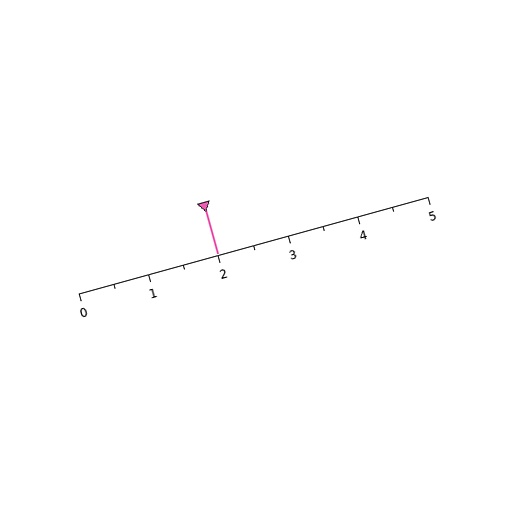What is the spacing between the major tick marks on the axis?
The major ticks are spaced 1 apart.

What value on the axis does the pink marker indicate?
The marker indicates approximately 2.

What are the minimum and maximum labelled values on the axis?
The axis runs from 0 to 5.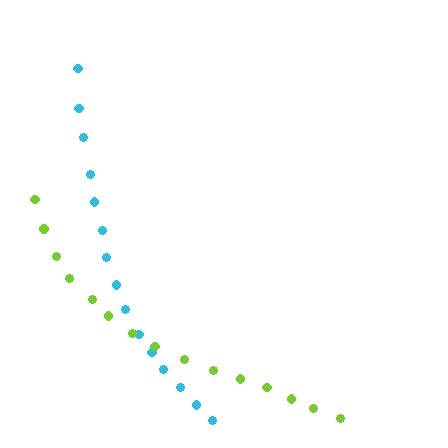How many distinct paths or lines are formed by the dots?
There are 2 distinct paths.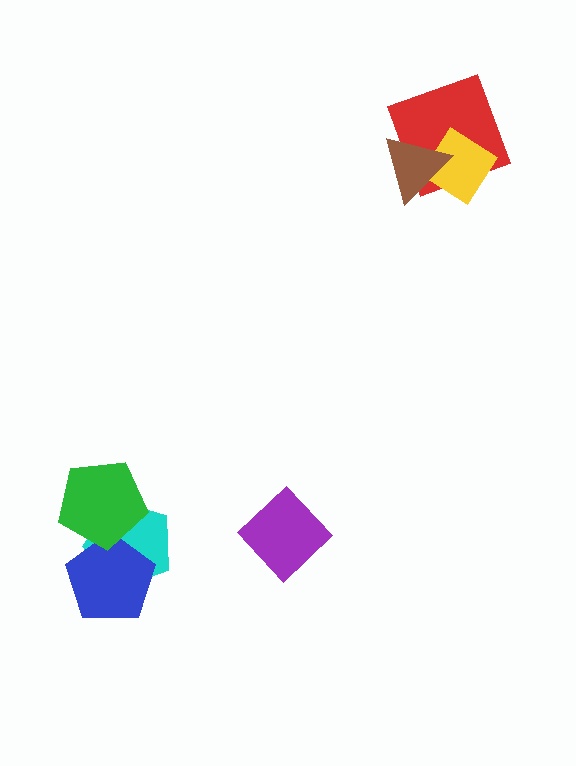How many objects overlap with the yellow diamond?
2 objects overlap with the yellow diamond.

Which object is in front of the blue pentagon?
The green pentagon is in front of the blue pentagon.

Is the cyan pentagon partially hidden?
Yes, it is partially covered by another shape.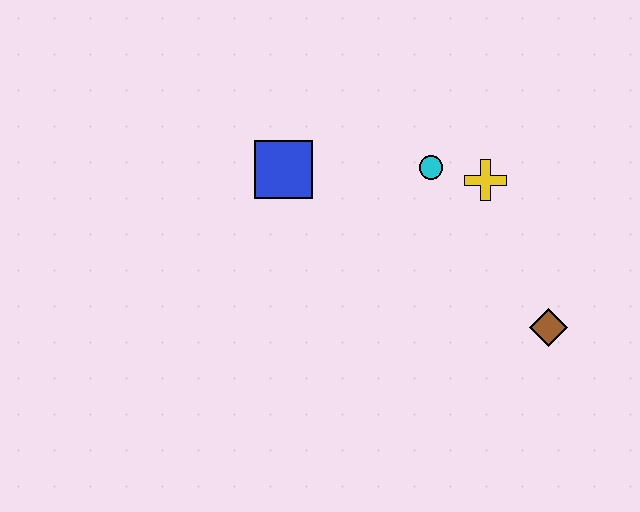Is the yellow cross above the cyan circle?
No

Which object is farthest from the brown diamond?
The blue square is farthest from the brown diamond.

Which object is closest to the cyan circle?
The yellow cross is closest to the cyan circle.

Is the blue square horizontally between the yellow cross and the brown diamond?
No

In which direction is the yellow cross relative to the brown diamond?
The yellow cross is above the brown diamond.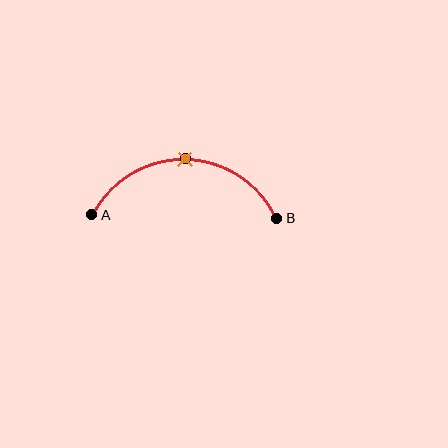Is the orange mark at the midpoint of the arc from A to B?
Yes. The orange mark lies on the arc at equal arc-length from both A and B — it is the arc midpoint.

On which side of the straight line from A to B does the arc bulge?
The arc bulges above the straight line connecting A and B.